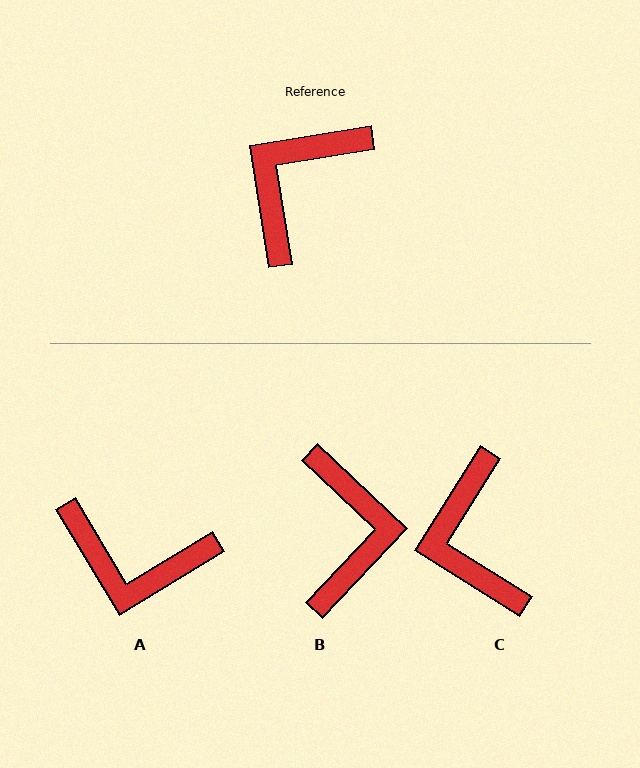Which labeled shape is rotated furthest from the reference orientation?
B, about 143 degrees away.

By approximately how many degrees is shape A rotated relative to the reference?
Approximately 112 degrees counter-clockwise.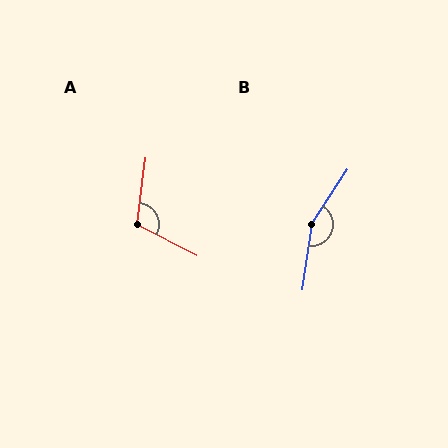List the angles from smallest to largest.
A (109°), B (155°).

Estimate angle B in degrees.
Approximately 155 degrees.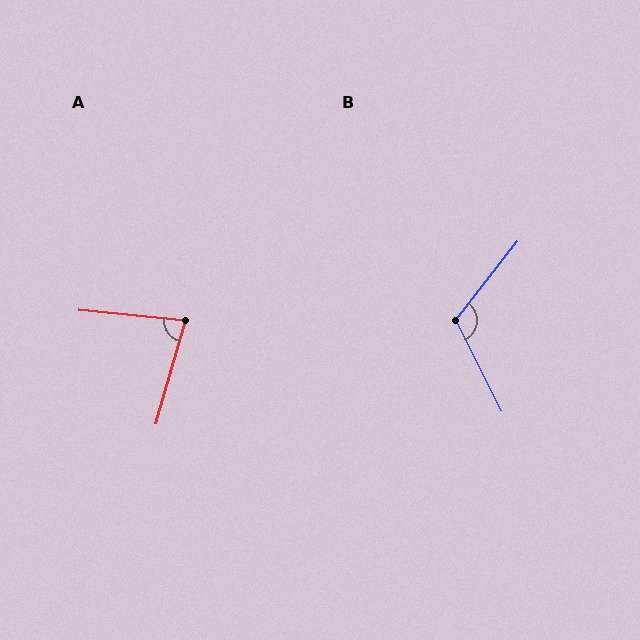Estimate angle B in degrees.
Approximately 115 degrees.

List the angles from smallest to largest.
A (80°), B (115°).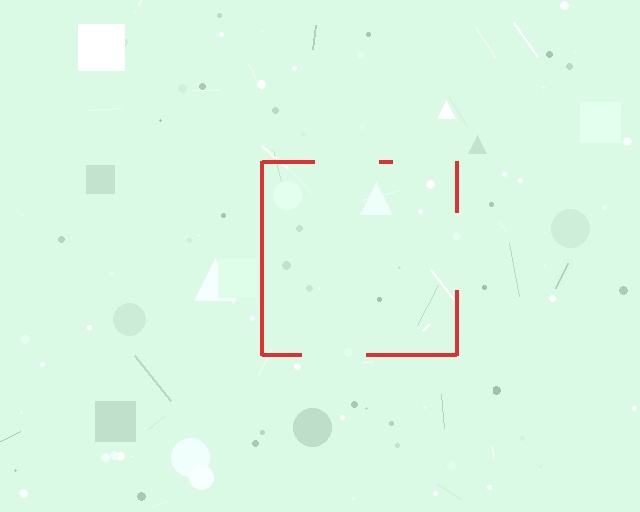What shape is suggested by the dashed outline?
The dashed outline suggests a square.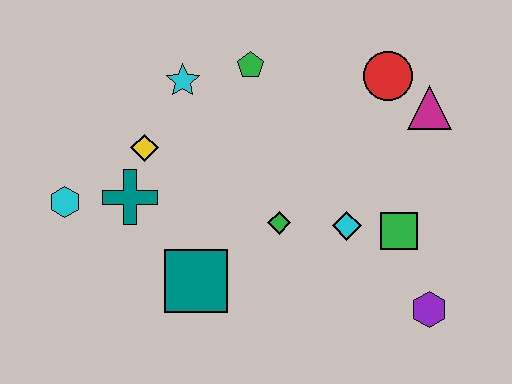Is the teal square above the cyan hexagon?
No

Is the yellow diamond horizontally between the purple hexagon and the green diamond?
No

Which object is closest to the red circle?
The magenta triangle is closest to the red circle.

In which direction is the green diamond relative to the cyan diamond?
The green diamond is to the left of the cyan diamond.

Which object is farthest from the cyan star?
The purple hexagon is farthest from the cyan star.